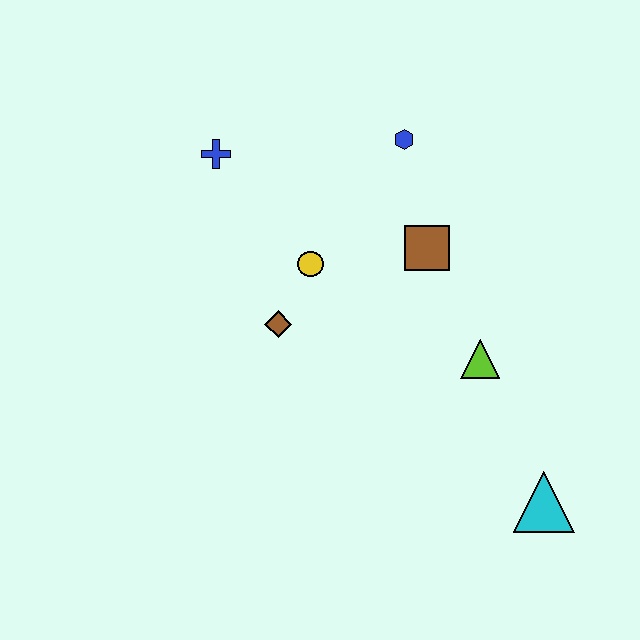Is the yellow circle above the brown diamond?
Yes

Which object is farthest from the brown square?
The cyan triangle is farthest from the brown square.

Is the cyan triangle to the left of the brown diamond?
No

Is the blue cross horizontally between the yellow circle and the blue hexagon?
No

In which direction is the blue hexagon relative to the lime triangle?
The blue hexagon is above the lime triangle.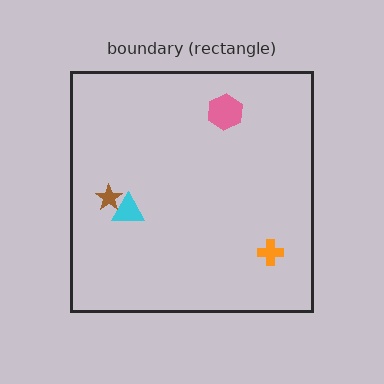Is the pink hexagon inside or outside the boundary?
Inside.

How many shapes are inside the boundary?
4 inside, 0 outside.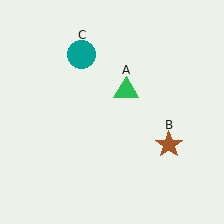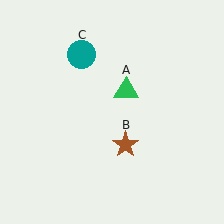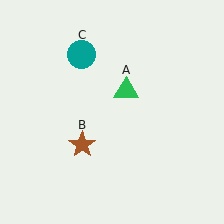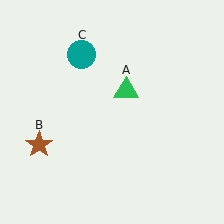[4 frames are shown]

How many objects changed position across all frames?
1 object changed position: brown star (object B).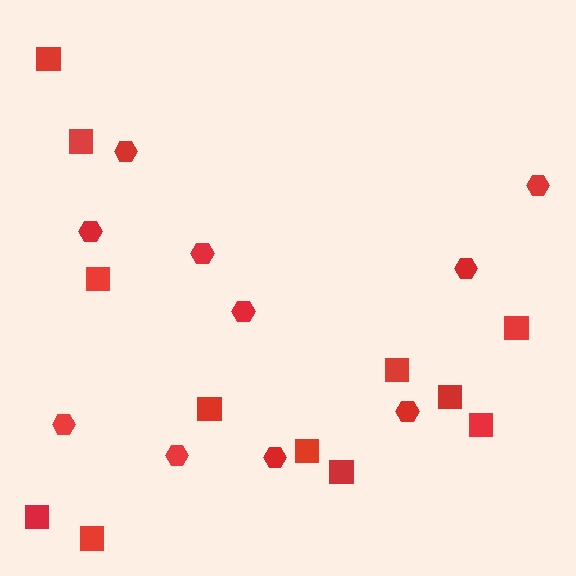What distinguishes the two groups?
There are 2 groups: one group of squares (12) and one group of hexagons (10).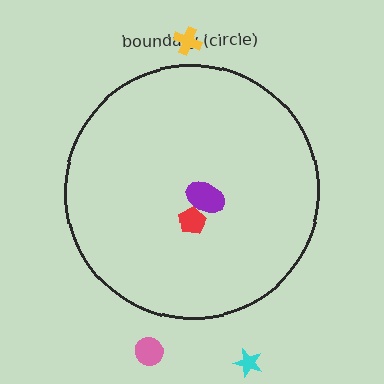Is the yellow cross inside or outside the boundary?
Outside.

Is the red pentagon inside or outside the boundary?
Inside.